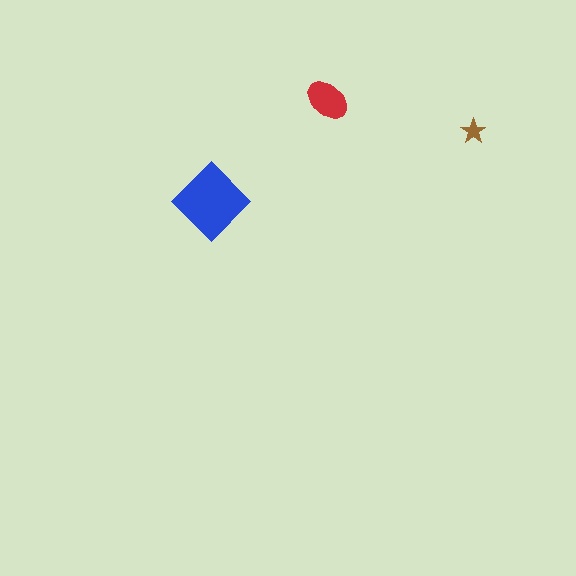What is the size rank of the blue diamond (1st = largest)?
1st.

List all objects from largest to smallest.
The blue diamond, the red ellipse, the brown star.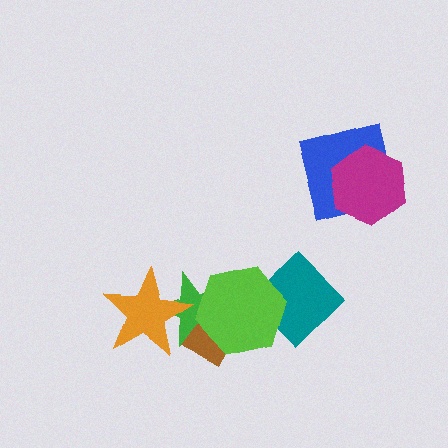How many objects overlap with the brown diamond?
3 objects overlap with the brown diamond.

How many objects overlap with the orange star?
2 objects overlap with the orange star.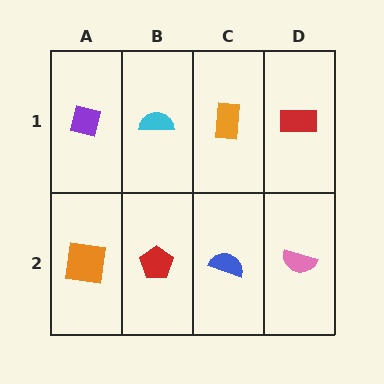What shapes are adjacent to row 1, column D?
A pink semicircle (row 2, column D), an orange rectangle (row 1, column C).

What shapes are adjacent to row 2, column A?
A purple square (row 1, column A), a red pentagon (row 2, column B).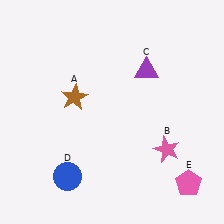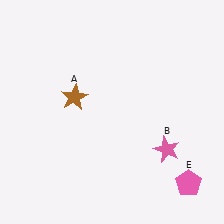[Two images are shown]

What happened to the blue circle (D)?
The blue circle (D) was removed in Image 2. It was in the bottom-left area of Image 1.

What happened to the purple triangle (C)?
The purple triangle (C) was removed in Image 2. It was in the top-right area of Image 1.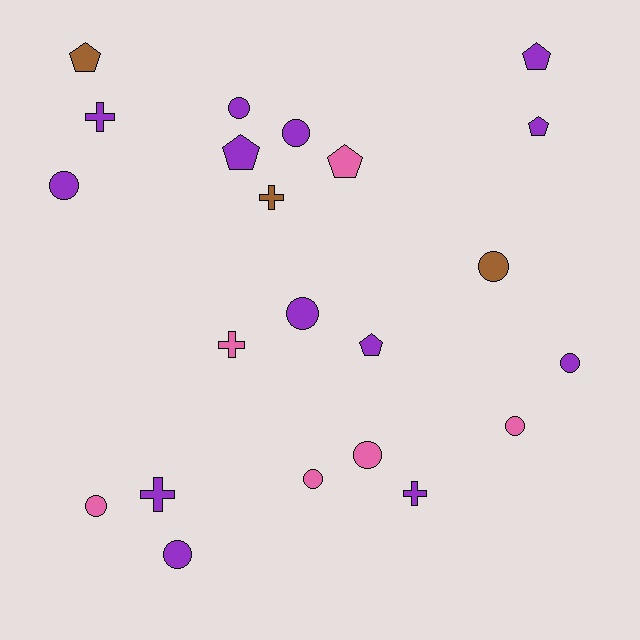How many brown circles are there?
There is 1 brown circle.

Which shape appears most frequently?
Circle, with 11 objects.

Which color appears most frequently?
Purple, with 13 objects.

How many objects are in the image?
There are 22 objects.